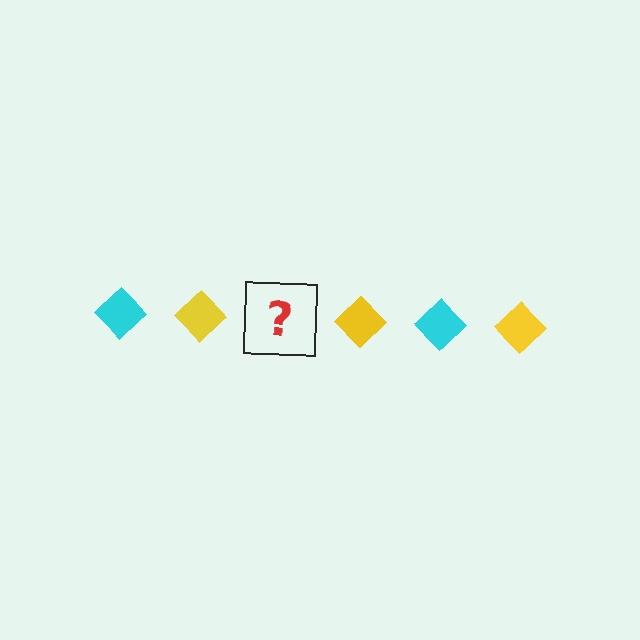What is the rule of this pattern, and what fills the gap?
The rule is that the pattern cycles through cyan, yellow diamonds. The gap should be filled with a cyan diamond.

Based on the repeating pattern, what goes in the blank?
The blank should be a cyan diamond.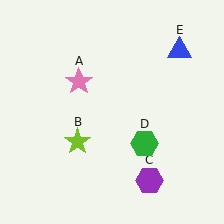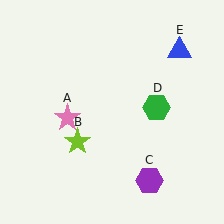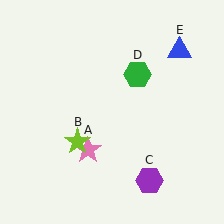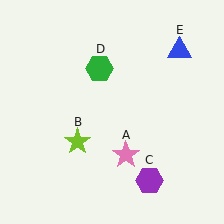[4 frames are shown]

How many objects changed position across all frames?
2 objects changed position: pink star (object A), green hexagon (object D).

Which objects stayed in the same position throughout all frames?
Lime star (object B) and purple hexagon (object C) and blue triangle (object E) remained stationary.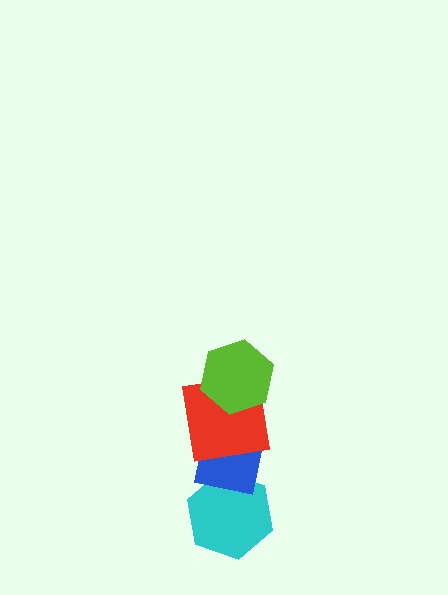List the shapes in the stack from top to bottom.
From top to bottom: the lime hexagon, the red square, the blue square, the cyan hexagon.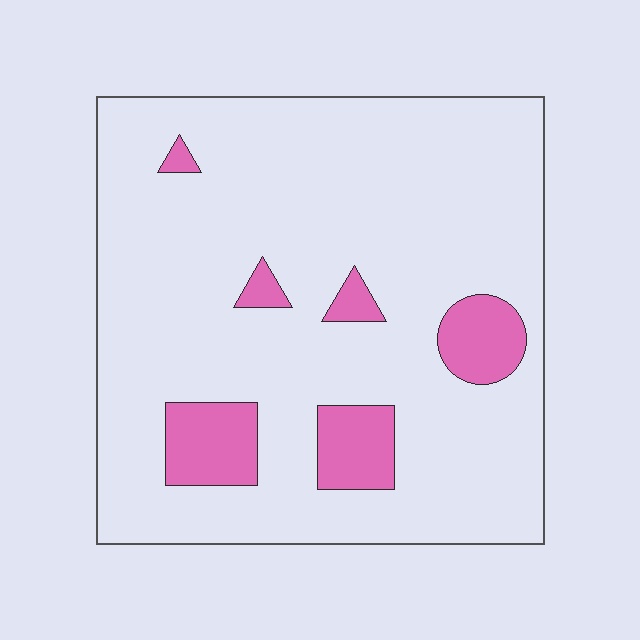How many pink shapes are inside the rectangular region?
6.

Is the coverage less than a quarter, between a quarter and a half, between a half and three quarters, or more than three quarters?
Less than a quarter.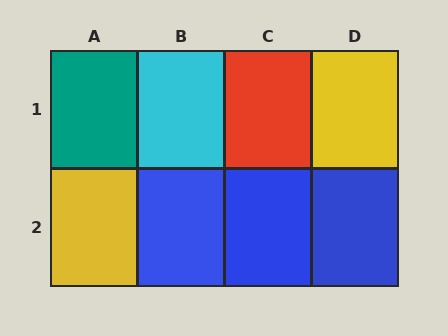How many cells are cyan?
1 cell is cyan.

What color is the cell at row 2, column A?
Yellow.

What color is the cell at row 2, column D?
Blue.